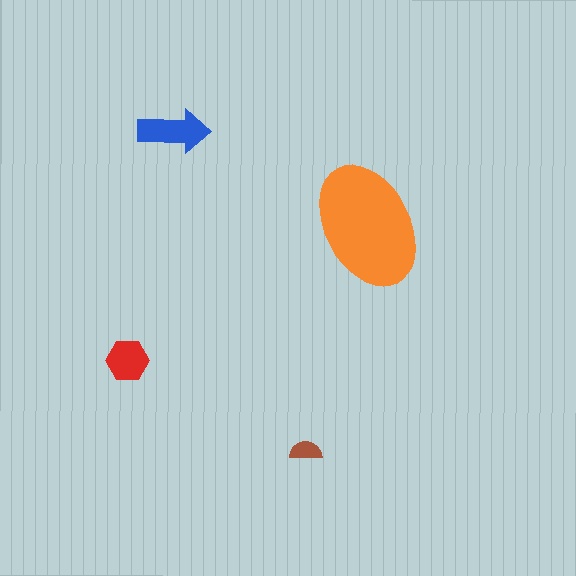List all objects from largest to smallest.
The orange ellipse, the blue arrow, the red hexagon, the brown semicircle.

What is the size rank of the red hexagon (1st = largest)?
3rd.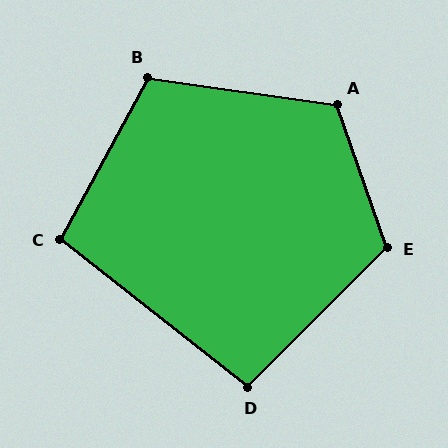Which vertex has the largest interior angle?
A, at approximately 117 degrees.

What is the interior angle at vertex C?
Approximately 100 degrees (obtuse).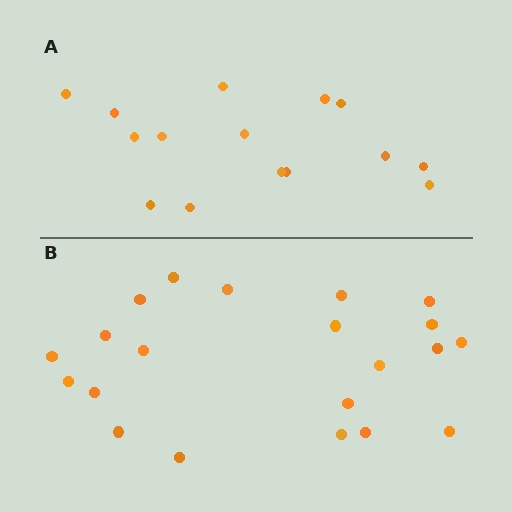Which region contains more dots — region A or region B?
Region B (the bottom region) has more dots.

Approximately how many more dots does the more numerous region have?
Region B has about 6 more dots than region A.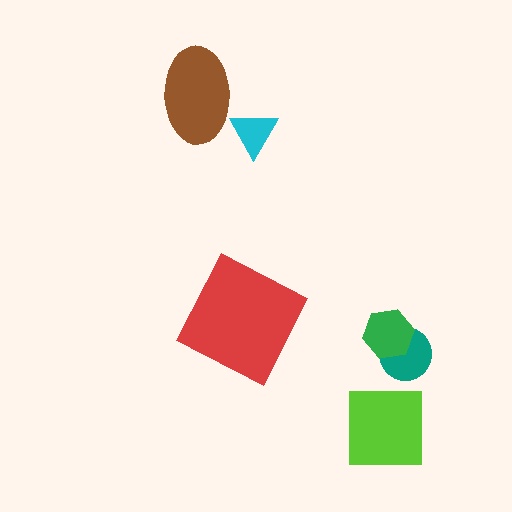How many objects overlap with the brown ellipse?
1 object overlaps with the brown ellipse.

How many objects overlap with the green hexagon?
1 object overlaps with the green hexagon.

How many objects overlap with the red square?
0 objects overlap with the red square.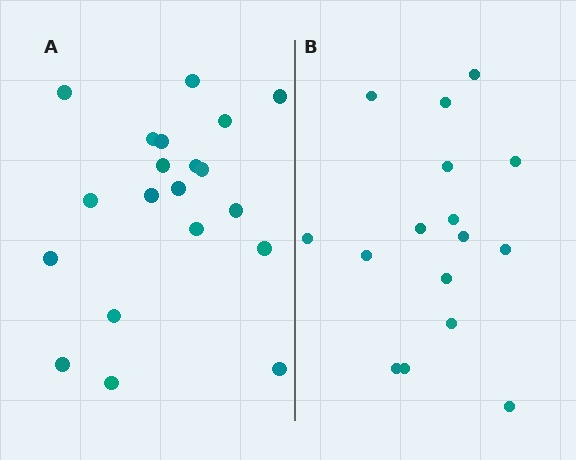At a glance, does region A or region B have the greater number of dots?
Region A (the left region) has more dots.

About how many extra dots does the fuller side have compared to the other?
Region A has about 4 more dots than region B.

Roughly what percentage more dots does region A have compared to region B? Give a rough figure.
About 25% more.